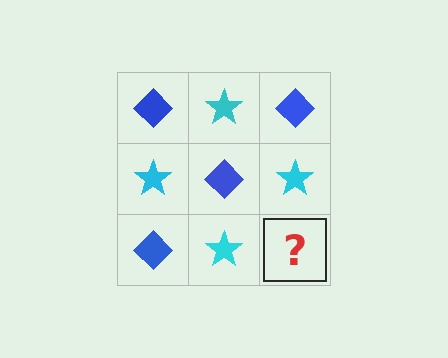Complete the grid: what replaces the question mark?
The question mark should be replaced with a blue diamond.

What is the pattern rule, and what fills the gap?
The rule is that it alternates blue diamond and cyan star in a checkerboard pattern. The gap should be filled with a blue diamond.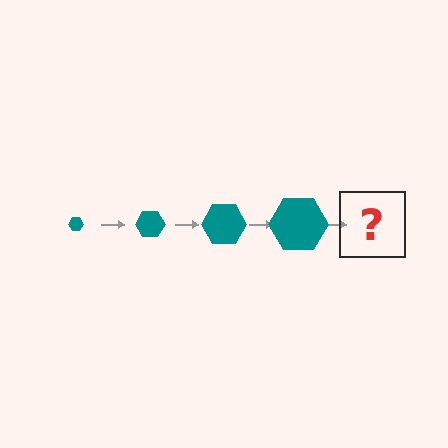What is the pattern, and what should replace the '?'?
The pattern is that the hexagon gets progressively larger each step. The '?' should be a teal hexagon, larger than the previous one.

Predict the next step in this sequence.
The next step is a teal hexagon, larger than the previous one.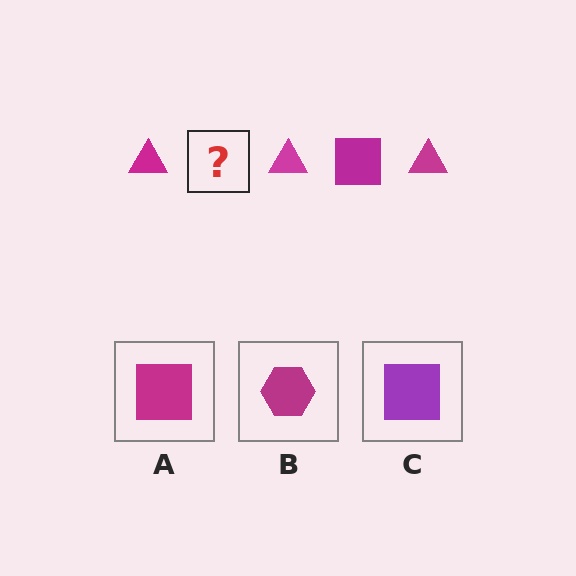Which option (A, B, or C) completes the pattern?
A.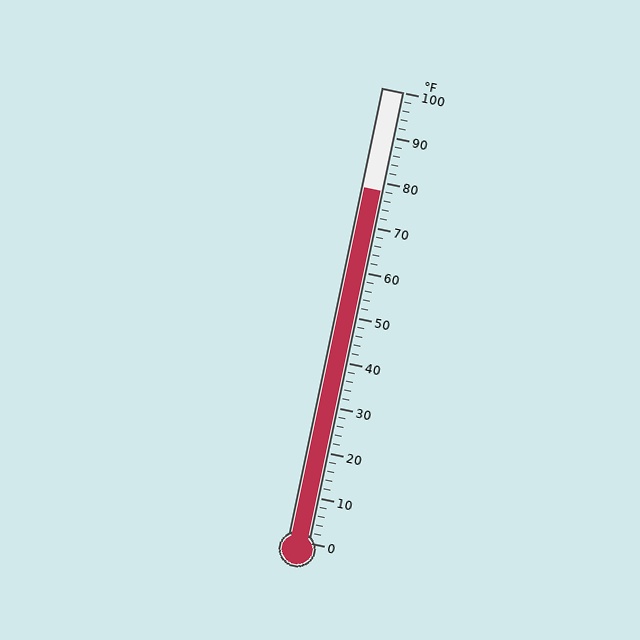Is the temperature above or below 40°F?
The temperature is above 40°F.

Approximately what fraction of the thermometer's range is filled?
The thermometer is filled to approximately 80% of its range.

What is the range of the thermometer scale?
The thermometer scale ranges from 0°F to 100°F.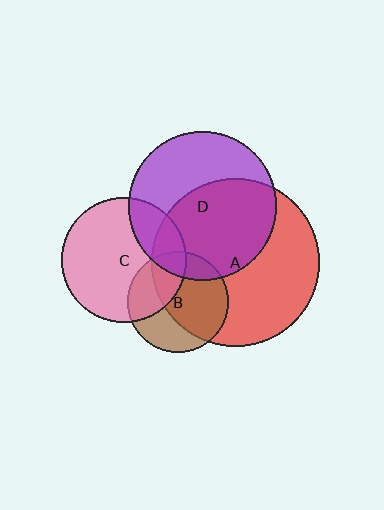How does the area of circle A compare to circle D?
Approximately 1.3 times.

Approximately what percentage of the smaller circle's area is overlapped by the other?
Approximately 15%.